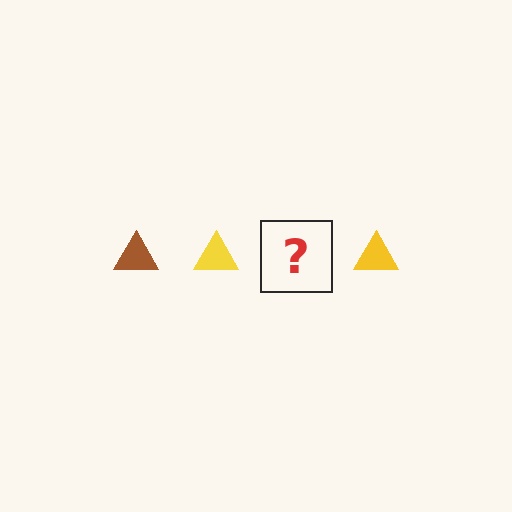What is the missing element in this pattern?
The missing element is a brown triangle.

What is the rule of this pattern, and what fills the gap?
The rule is that the pattern cycles through brown, yellow triangles. The gap should be filled with a brown triangle.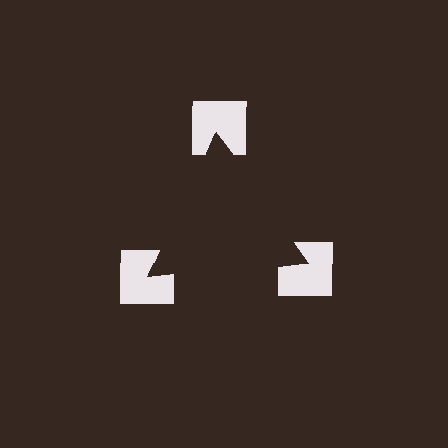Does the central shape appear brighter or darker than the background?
It typically appears slightly darker than the background, even though no actual brightness change is drawn.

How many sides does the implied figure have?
3 sides.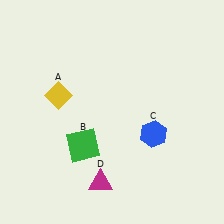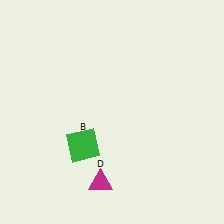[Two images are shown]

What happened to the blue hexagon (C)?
The blue hexagon (C) was removed in Image 2. It was in the bottom-right area of Image 1.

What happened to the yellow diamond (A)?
The yellow diamond (A) was removed in Image 2. It was in the top-left area of Image 1.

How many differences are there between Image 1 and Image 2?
There are 2 differences between the two images.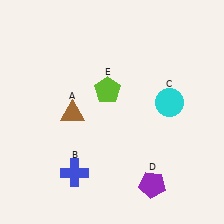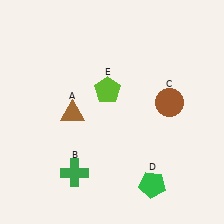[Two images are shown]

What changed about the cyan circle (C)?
In Image 1, C is cyan. In Image 2, it changed to brown.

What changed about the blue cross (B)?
In Image 1, B is blue. In Image 2, it changed to green.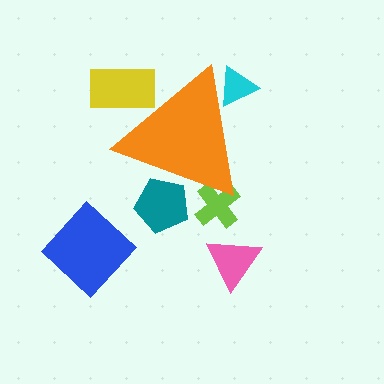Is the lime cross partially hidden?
Yes, the lime cross is partially hidden behind the orange triangle.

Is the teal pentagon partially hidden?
Yes, the teal pentagon is partially hidden behind the orange triangle.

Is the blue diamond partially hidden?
No, the blue diamond is fully visible.